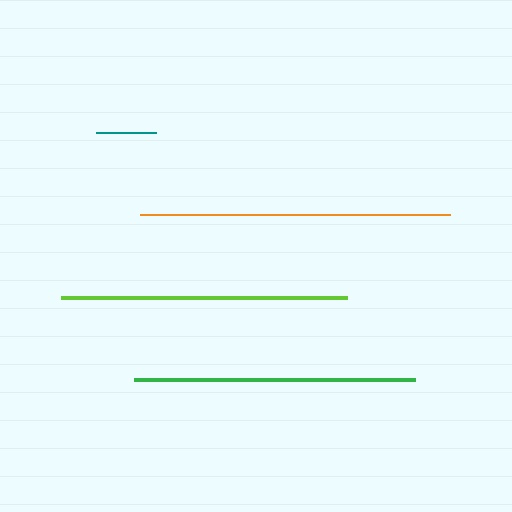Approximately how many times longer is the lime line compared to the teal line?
The lime line is approximately 4.7 times the length of the teal line.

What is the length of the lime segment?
The lime segment is approximately 286 pixels long.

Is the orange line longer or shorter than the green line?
The orange line is longer than the green line.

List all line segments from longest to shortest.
From longest to shortest: orange, lime, green, teal.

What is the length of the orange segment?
The orange segment is approximately 310 pixels long.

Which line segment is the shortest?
The teal line is the shortest at approximately 61 pixels.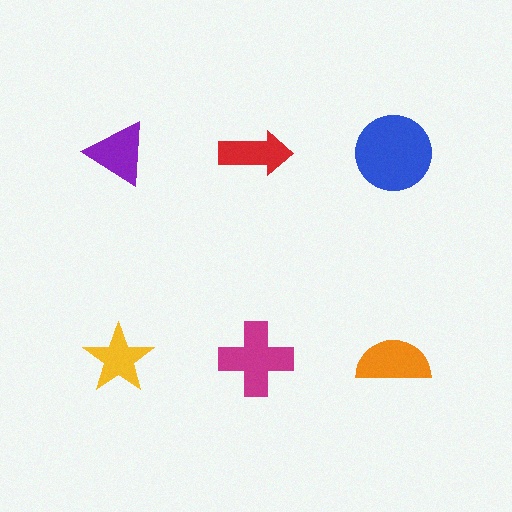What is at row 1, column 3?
A blue circle.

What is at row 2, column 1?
A yellow star.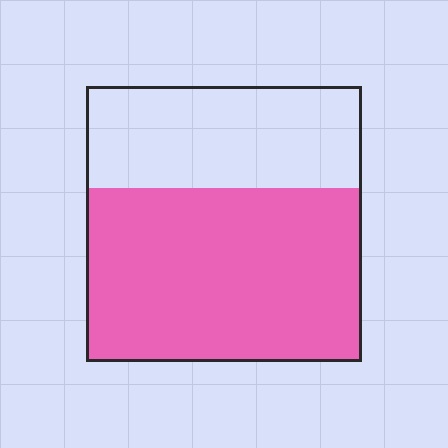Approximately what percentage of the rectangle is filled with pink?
Approximately 65%.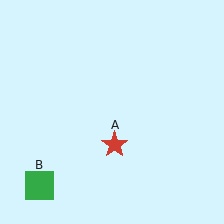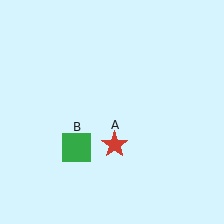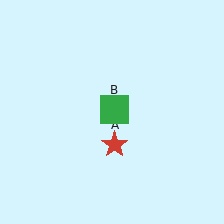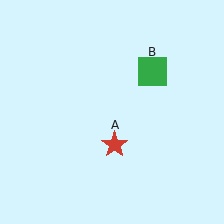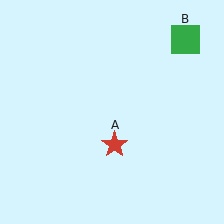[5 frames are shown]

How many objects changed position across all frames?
1 object changed position: green square (object B).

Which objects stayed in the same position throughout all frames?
Red star (object A) remained stationary.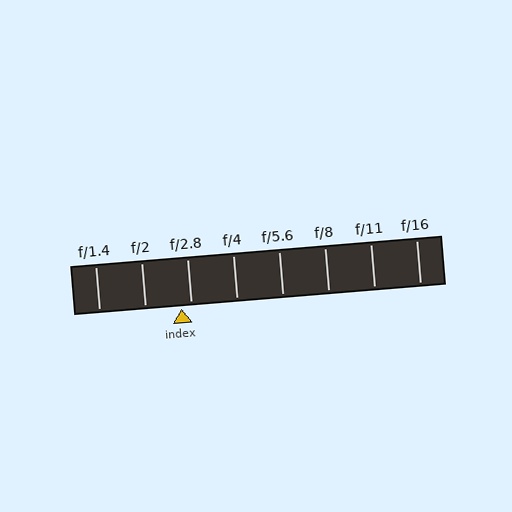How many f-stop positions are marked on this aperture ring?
There are 8 f-stop positions marked.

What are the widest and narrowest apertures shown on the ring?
The widest aperture shown is f/1.4 and the narrowest is f/16.